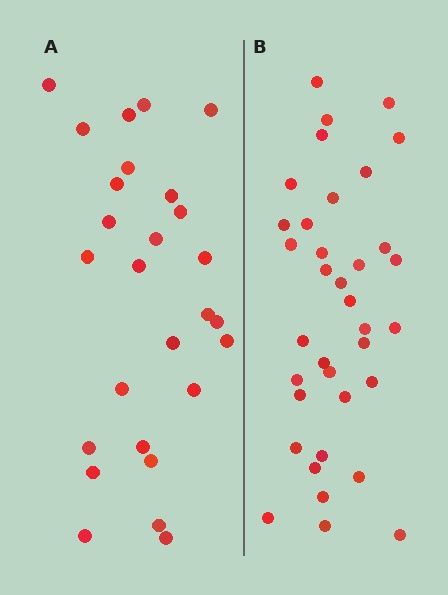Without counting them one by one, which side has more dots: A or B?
Region B (the right region) has more dots.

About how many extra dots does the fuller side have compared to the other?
Region B has roughly 8 or so more dots than region A.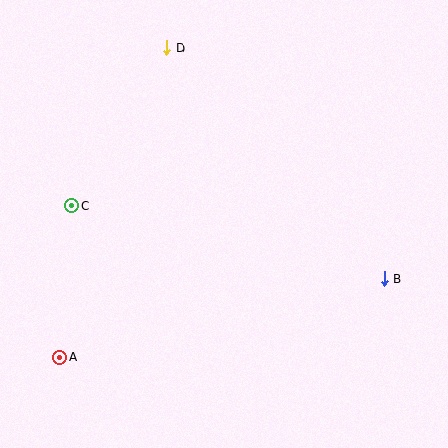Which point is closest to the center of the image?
Point C at (72, 206) is closest to the center.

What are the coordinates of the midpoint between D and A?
The midpoint between D and A is at (113, 203).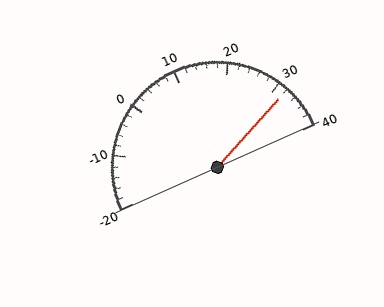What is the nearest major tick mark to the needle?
The nearest major tick mark is 30.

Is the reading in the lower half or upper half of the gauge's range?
The reading is in the upper half of the range (-20 to 40).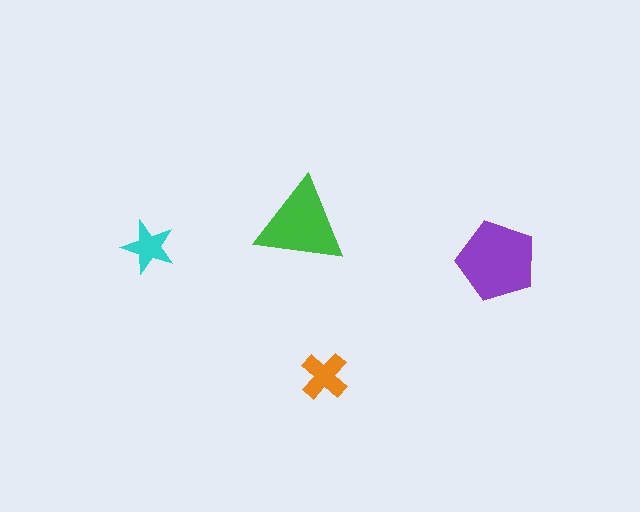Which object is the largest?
The purple pentagon.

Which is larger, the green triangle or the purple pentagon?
The purple pentagon.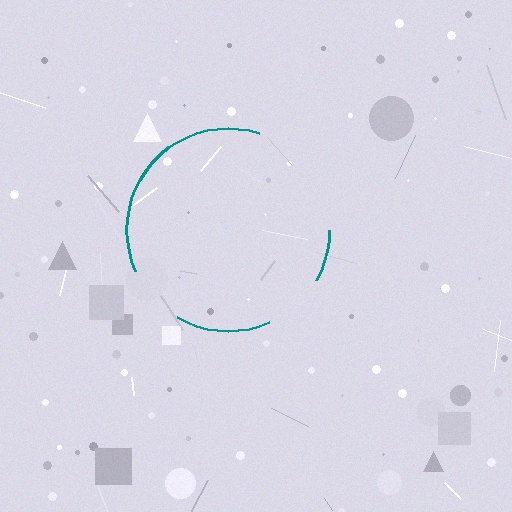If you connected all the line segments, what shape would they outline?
They would outline a circle.